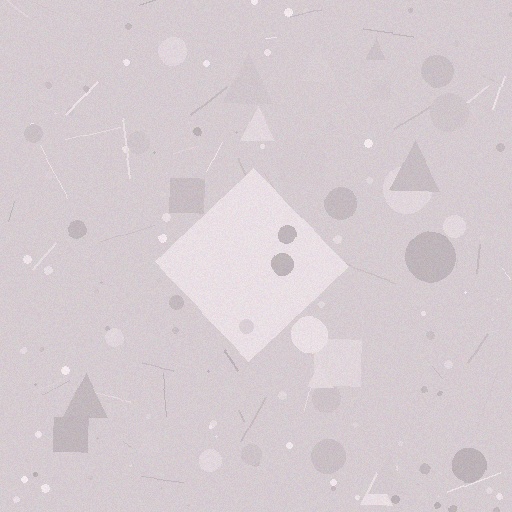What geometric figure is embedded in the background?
A diamond is embedded in the background.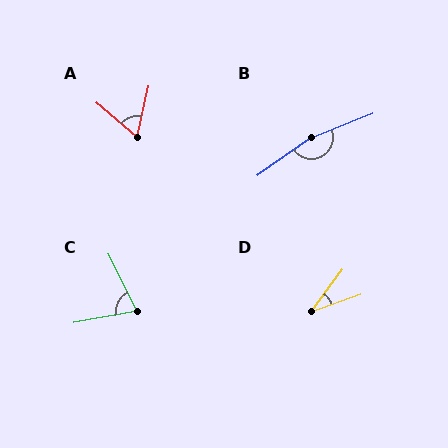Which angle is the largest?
B, at approximately 166 degrees.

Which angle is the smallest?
D, at approximately 34 degrees.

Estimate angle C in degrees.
Approximately 74 degrees.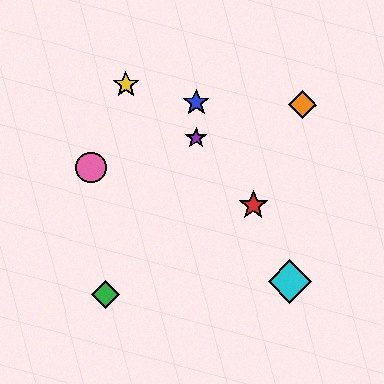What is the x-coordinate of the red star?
The red star is at x≈253.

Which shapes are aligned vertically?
The blue star, the purple star are aligned vertically.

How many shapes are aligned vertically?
2 shapes (the blue star, the purple star) are aligned vertically.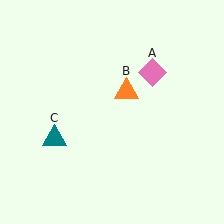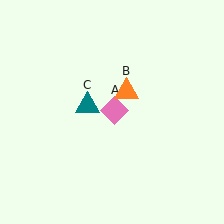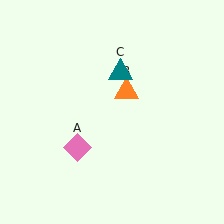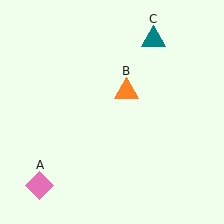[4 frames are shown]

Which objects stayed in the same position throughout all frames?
Orange triangle (object B) remained stationary.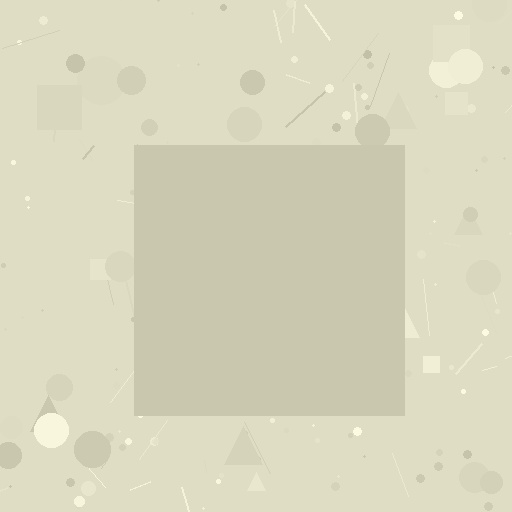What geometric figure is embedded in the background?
A square is embedded in the background.